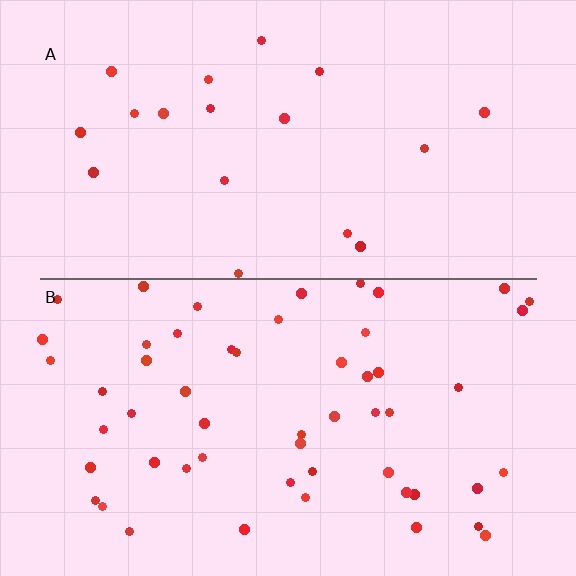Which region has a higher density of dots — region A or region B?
B (the bottom).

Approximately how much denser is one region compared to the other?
Approximately 2.9× — region B over region A.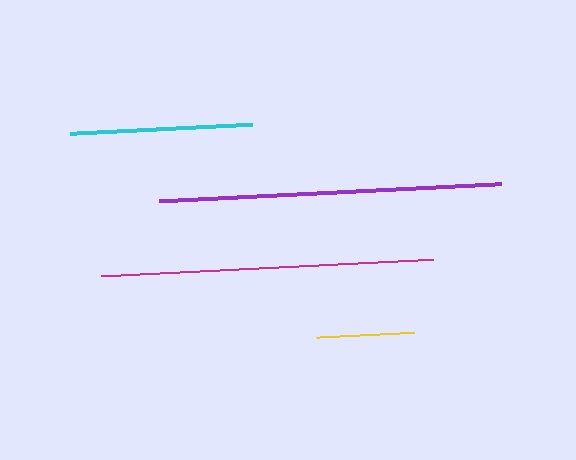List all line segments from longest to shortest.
From longest to shortest: purple, magenta, cyan, yellow.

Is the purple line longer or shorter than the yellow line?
The purple line is longer than the yellow line.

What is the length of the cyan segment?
The cyan segment is approximately 182 pixels long.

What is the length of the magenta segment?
The magenta segment is approximately 332 pixels long.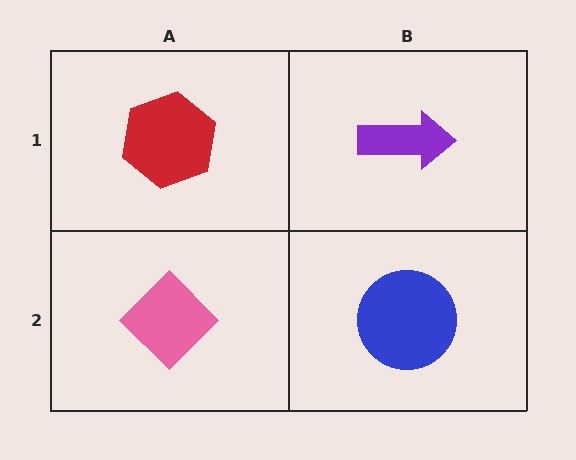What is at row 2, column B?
A blue circle.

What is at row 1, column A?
A red hexagon.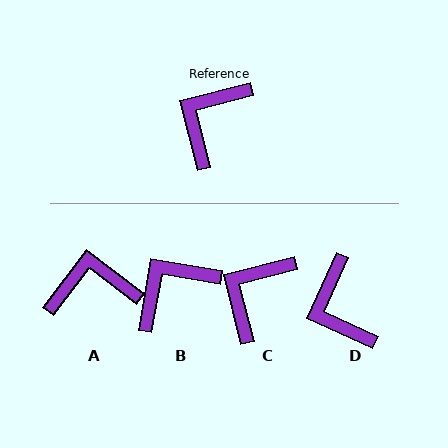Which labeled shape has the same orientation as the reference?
C.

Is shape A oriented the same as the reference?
No, it is off by about 52 degrees.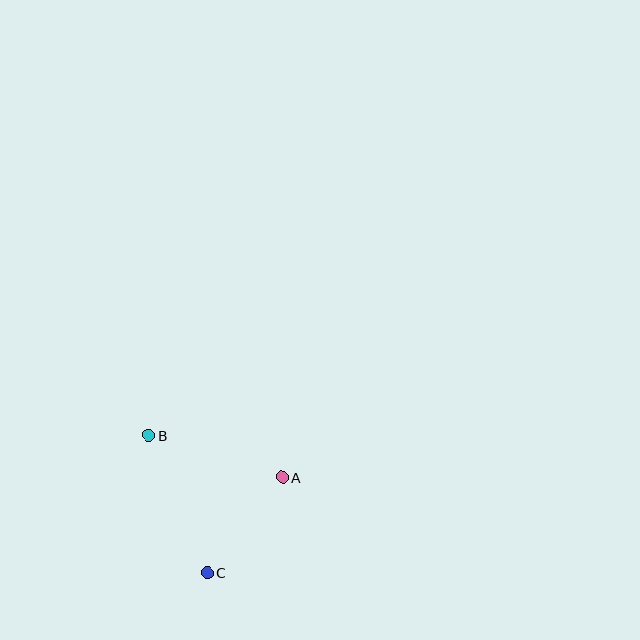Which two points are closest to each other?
Points A and C are closest to each other.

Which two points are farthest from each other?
Points B and C are farthest from each other.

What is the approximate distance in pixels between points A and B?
The distance between A and B is approximately 141 pixels.